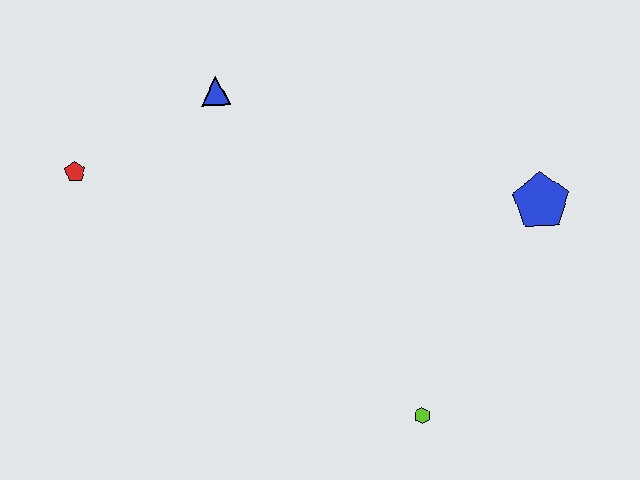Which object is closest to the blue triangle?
The red pentagon is closest to the blue triangle.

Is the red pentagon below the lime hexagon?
No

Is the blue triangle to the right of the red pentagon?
Yes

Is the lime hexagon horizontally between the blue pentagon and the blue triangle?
Yes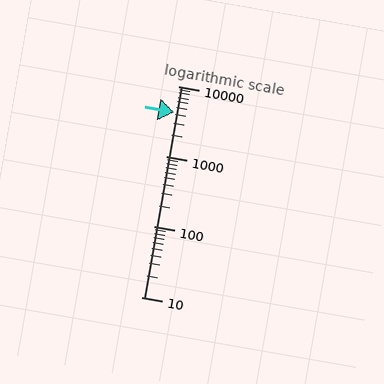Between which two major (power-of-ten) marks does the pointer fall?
The pointer is between 1000 and 10000.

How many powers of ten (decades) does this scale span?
The scale spans 3 decades, from 10 to 10000.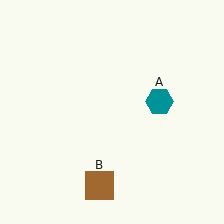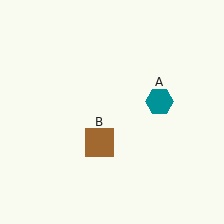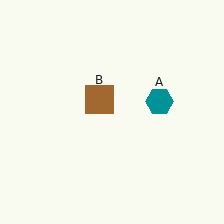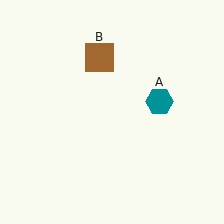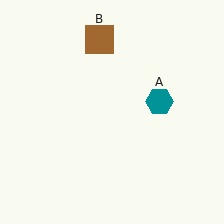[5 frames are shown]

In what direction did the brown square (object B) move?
The brown square (object B) moved up.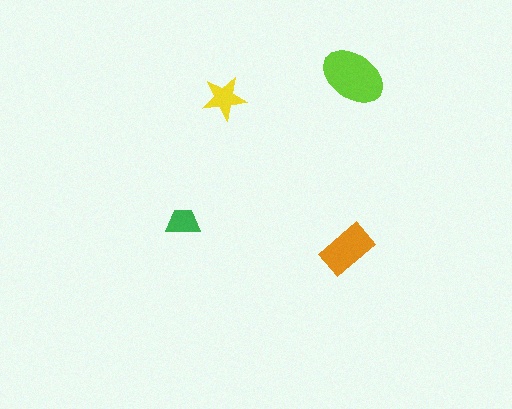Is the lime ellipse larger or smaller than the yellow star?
Larger.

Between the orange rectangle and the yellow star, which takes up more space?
The orange rectangle.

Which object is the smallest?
The green trapezoid.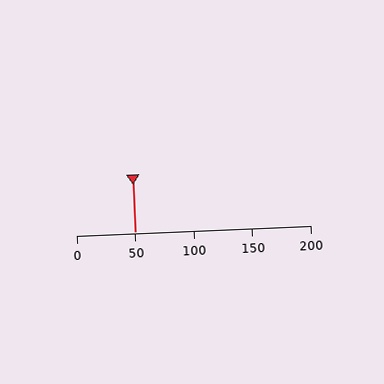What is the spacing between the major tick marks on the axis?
The major ticks are spaced 50 apart.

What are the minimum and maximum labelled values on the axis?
The axis runs from 0 to 200.